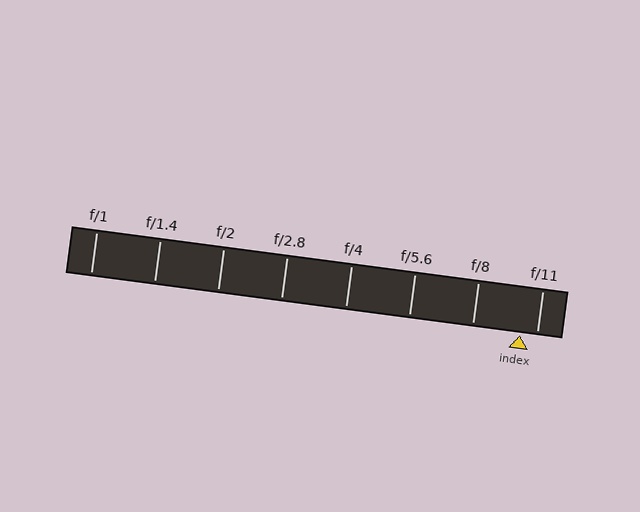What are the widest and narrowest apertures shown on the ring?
The widest aperture shown is f/1 and the narrowest is f/11.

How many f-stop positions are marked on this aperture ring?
There are 8 f-stop positions marked.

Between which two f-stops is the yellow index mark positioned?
The index mark is between f/8 and f/11.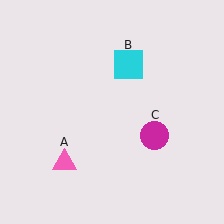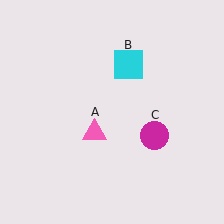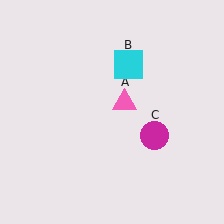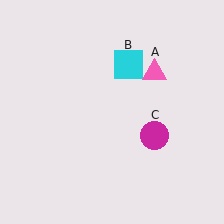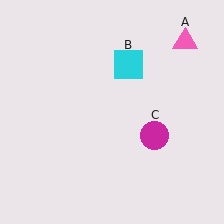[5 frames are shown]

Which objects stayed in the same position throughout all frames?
Cyan square (object B) and magenta circle (object C) remained stationary.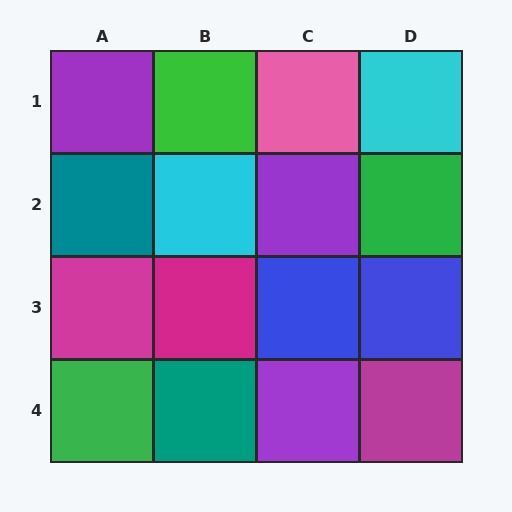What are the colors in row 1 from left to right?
Purple, green, pink, cyan.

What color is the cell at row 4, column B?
Teal.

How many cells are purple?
3 cells are purple.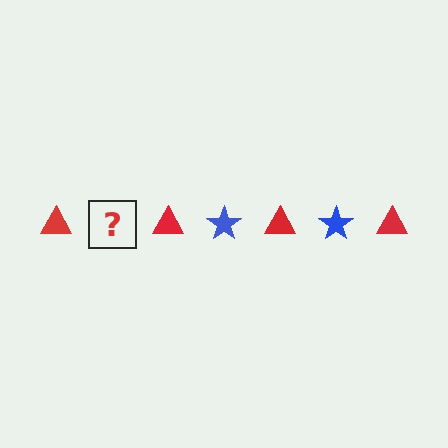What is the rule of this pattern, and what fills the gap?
The rule is that the pattern alternates between red triangle and blue star. The gap should be filled with a blue star.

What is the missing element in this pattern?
The missing element is a blue star.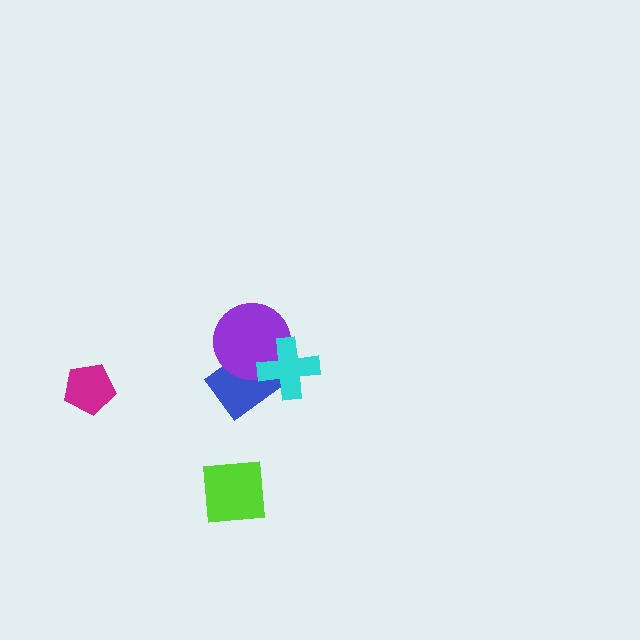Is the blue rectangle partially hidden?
Yes, it is partially covered by another shape.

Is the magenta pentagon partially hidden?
No, no other shape covers it.